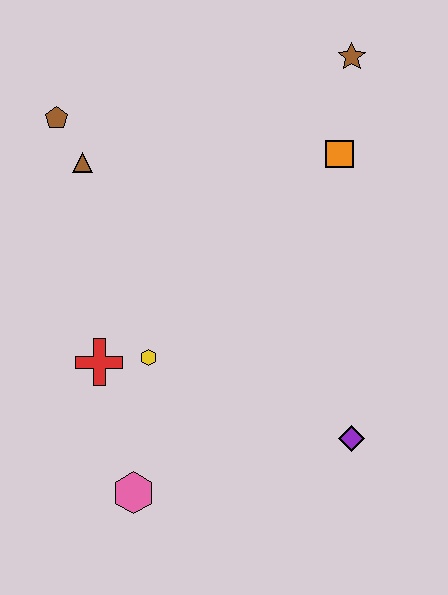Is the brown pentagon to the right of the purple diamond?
No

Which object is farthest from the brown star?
The pink hexagon is farthest from the brown star.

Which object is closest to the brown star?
The orange square is closest to the brown star.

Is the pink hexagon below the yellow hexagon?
Yes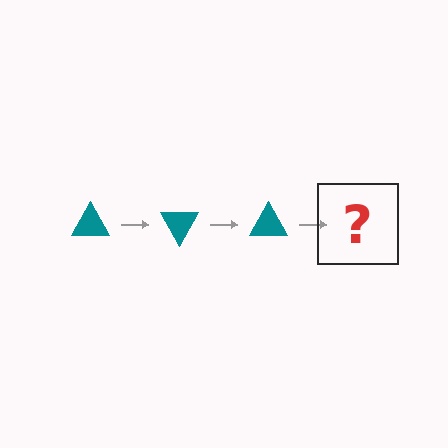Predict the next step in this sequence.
The next step is a teal triangle rotated 180 degrees.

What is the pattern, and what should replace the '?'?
The pattern is that the triangle rotates 60 degrees each step. The '?' should be a teal triangle rotated 180 degrees.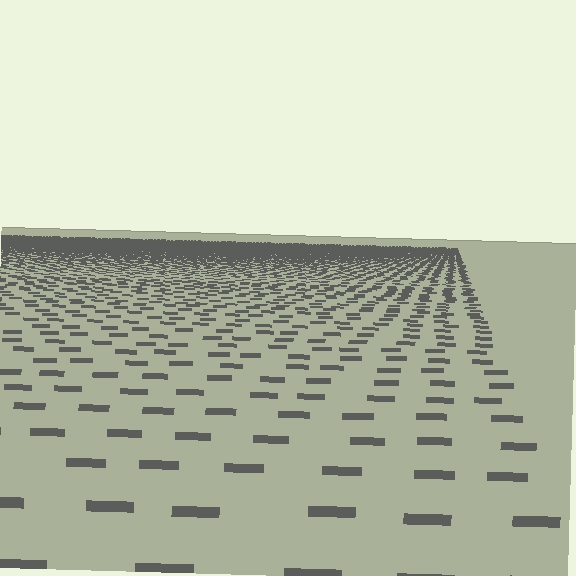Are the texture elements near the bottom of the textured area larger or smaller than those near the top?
Larger. Near the bottom, elements are closer to the viewer and appear at a bigger on-screen size.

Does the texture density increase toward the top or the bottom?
Density increases toward the top.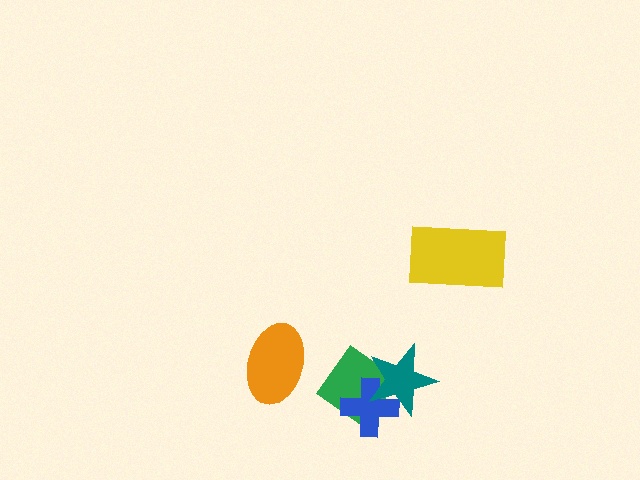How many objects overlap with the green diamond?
2 objects overlap with the green diamond.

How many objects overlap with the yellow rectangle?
0 objects overlap with the yellow rectangle.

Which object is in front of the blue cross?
The teal star is in front of the blue cross.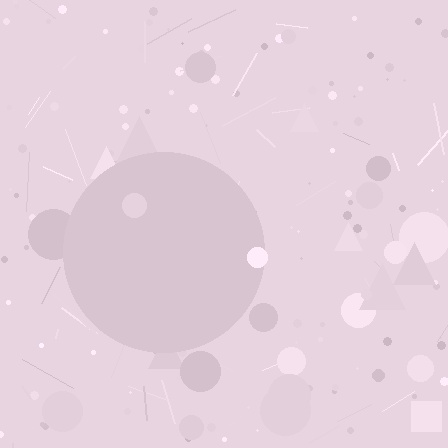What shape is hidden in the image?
A circle is hidden in the image.